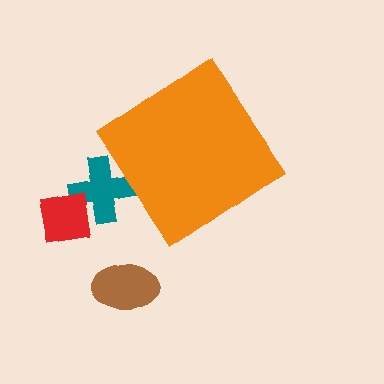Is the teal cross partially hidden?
Yes, the teal cross is partially hidden behind the orange diamond.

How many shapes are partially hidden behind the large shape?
1 shape is partially hidden.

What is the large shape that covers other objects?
An orange diamond.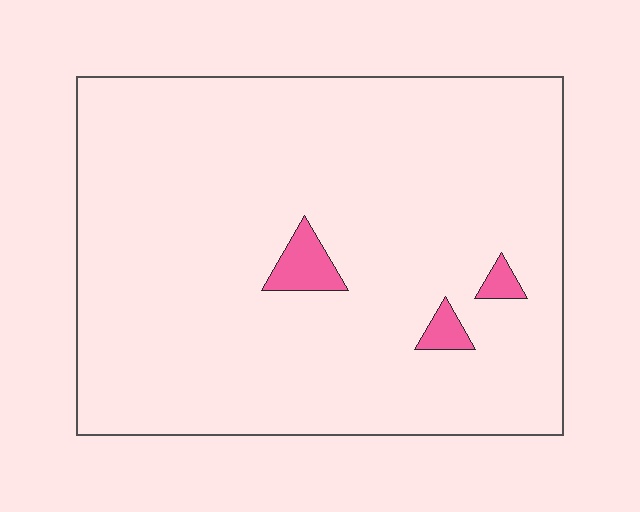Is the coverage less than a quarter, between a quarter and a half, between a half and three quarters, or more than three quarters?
Less than a quarter.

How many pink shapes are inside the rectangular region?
3.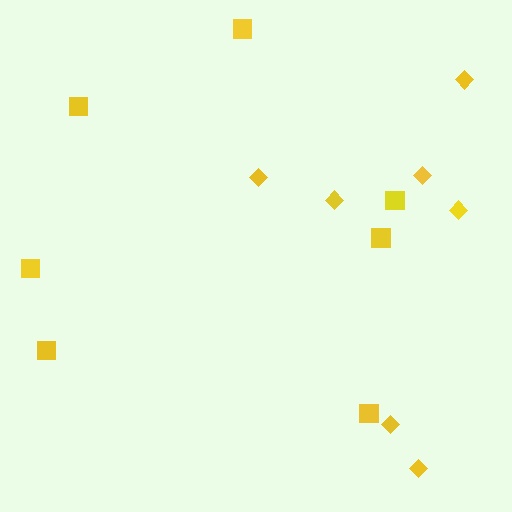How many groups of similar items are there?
There are 2 groups: one group of diamonds (7) and one group of squares (7).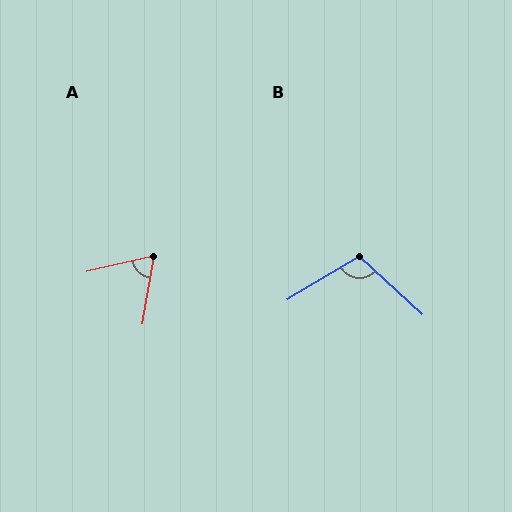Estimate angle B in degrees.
Approximately 107 degrees.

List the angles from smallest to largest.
A (67°), B (107°).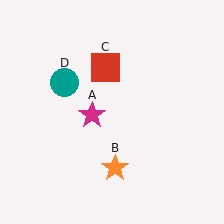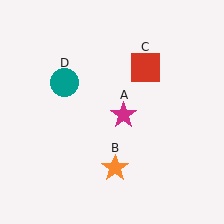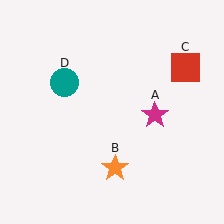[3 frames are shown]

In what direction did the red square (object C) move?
The red square (object C) moved right.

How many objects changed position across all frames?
2 objects changed position: magenta star (object A), red square (object C).